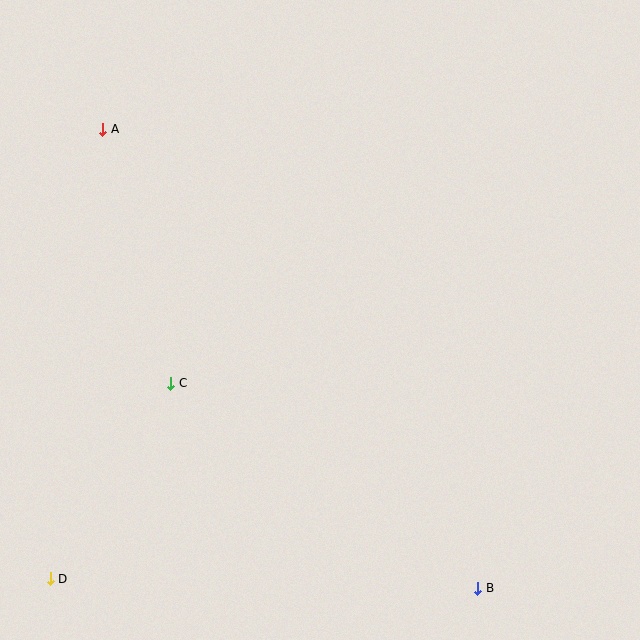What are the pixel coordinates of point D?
Point D is at (50, 579).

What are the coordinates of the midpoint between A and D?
The midpoint between A and D is at (76, 354).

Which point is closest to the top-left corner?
Point A is closest to the top-left corner.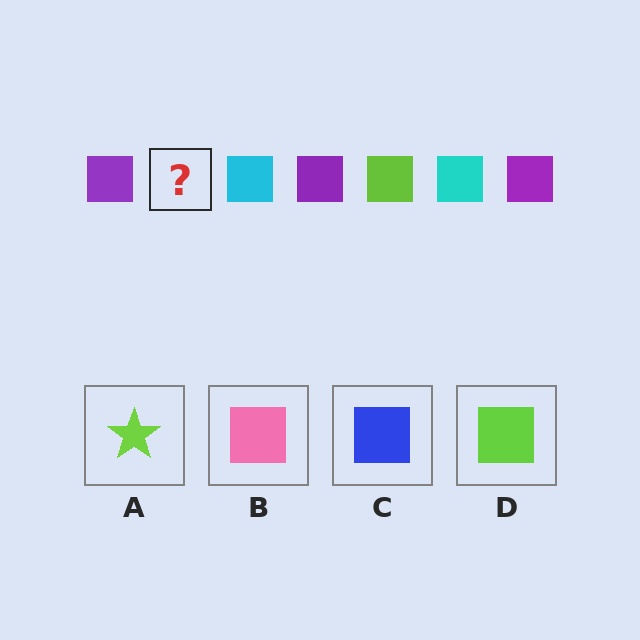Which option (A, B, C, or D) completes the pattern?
D.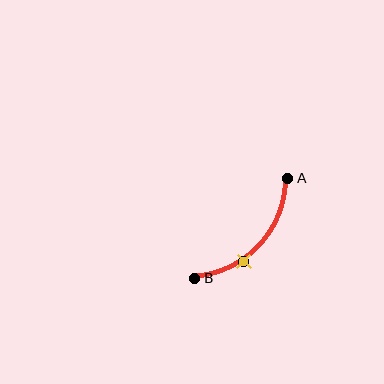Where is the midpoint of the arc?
The arc midpoint is the point on the curve farthest from the straight line joining A and B. It sits below and to the right of that line.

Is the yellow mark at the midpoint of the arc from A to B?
No. The yellow mark lies on the arc but is closer to endpoint B. The arc midpoint would be at the point on the curve equidistant along the arc from both A and B.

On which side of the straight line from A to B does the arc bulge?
The arc bulges below and to the right of the straight line connecting A and B.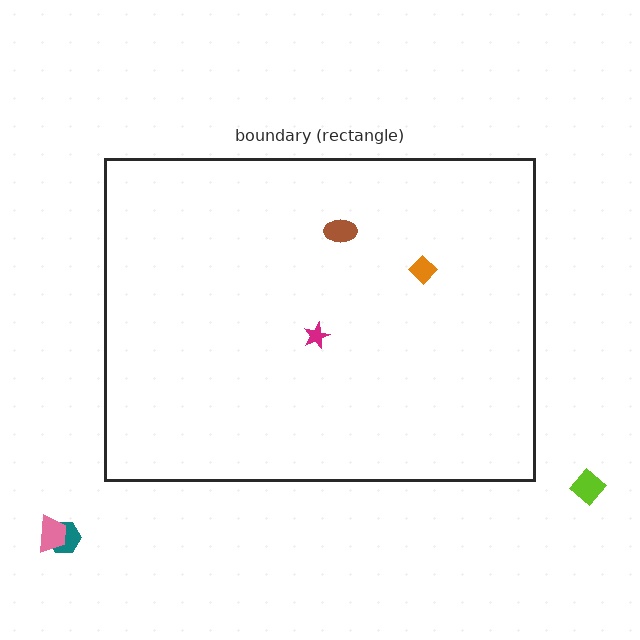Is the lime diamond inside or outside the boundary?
Outside.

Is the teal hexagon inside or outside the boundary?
Outside.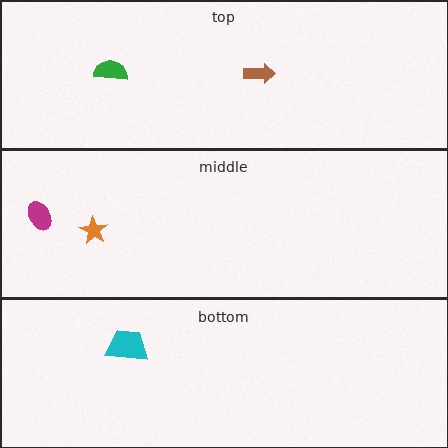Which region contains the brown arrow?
The top region.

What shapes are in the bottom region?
The cyan trapezoid.